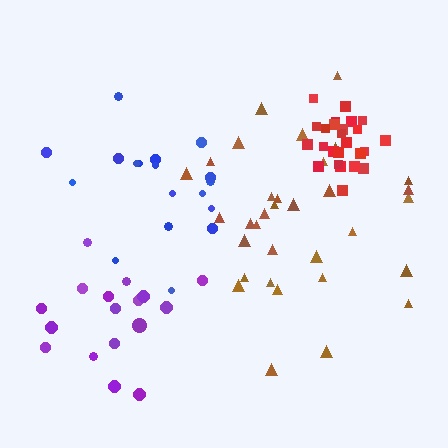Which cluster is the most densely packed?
Red.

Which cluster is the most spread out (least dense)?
Brown.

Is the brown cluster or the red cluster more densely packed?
Red.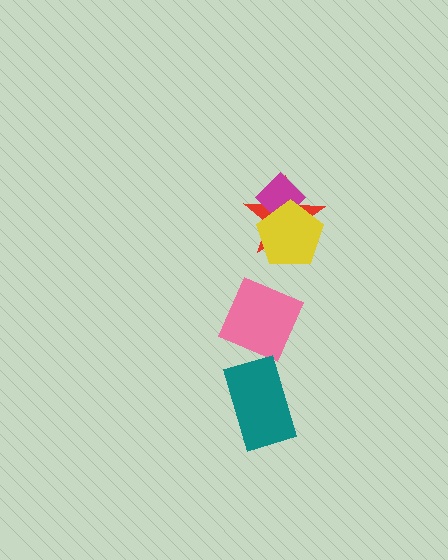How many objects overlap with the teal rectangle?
0 objects overlap with the teal rectangle.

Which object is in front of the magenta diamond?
The yellow pentagon is in front of the magenta diamond.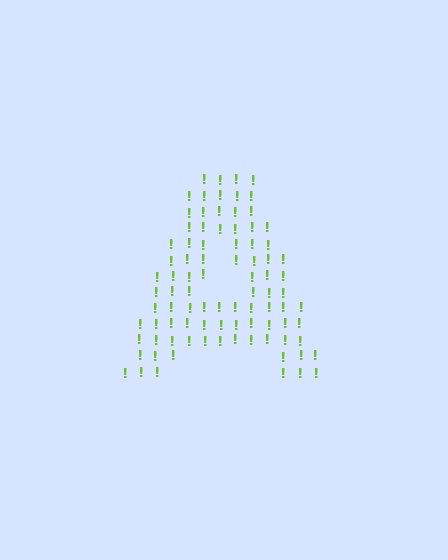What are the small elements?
The small elements are exclamation marks.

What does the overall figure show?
The overall figure shows the letter A.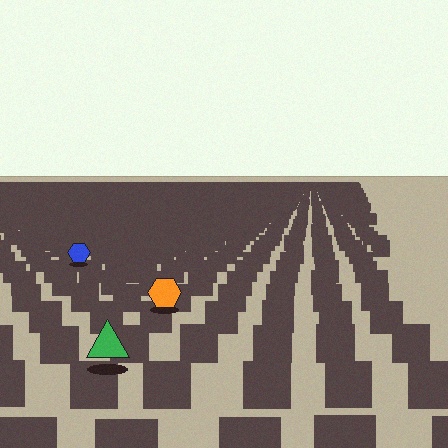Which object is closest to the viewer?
The green triangle is closest. The texture marks near it are larger and more spread out.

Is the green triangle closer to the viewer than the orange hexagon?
Yes. The green triangle is closer — you can tell from the texture gradient: the ground texture is coarser near it.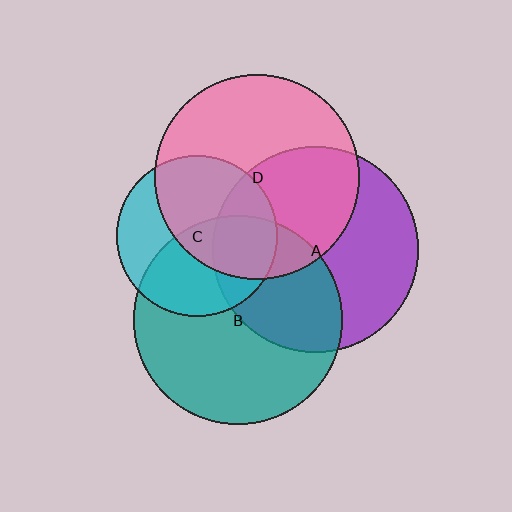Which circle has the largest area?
Circle B (teal).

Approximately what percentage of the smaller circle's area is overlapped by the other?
Approximately 45%.